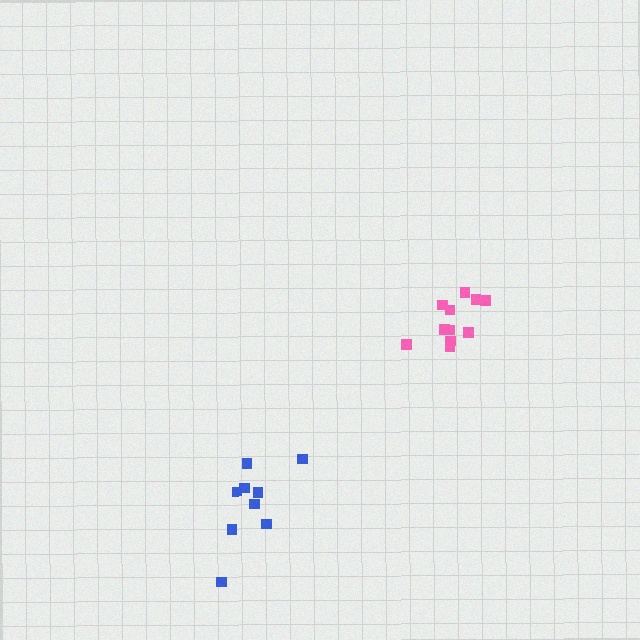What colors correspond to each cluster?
The clusters are colored: pink, blue.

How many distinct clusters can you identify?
There are 2 distinct clusters.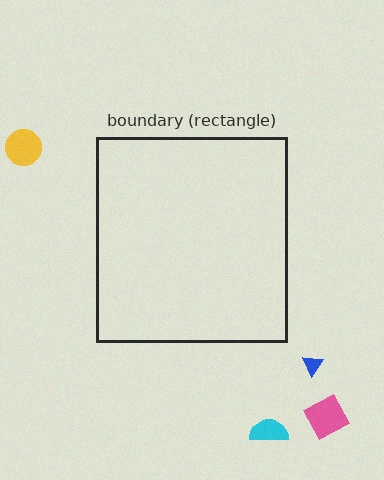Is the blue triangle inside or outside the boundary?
Outside.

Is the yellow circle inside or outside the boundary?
Outside.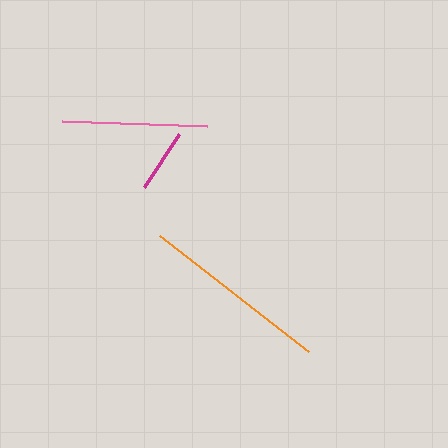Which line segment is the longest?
The orange line is the longest at approximately 189 pixels.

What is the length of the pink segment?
The pink segment is approximately 144 pixels long.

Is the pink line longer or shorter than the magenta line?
The pink line is longer than the magenta line.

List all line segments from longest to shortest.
From longest to shortest: orange, pink, magenta.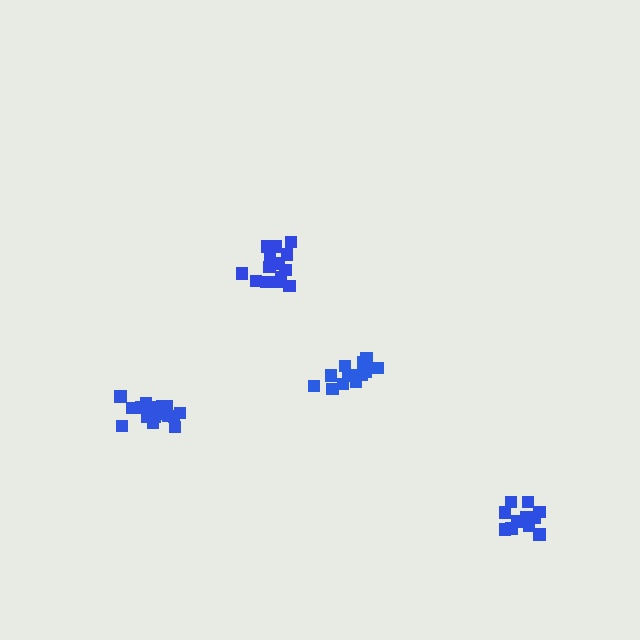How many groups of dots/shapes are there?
There are 4 groups.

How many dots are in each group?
Group 1: 19 dots, Group 2: 13 dots, Group 3: 13 dots, Group 4: 15 dots (60 total).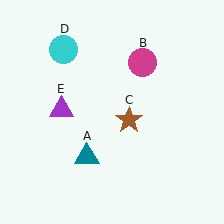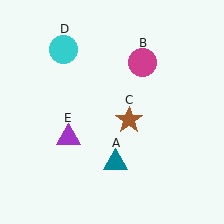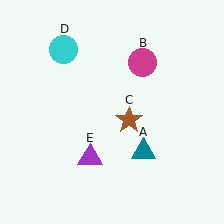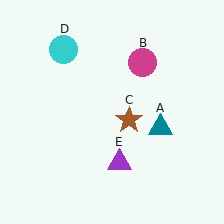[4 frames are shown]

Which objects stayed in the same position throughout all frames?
Magenta circle (object B) and brown star (object C) and cyan circle (object D) remained stationary.